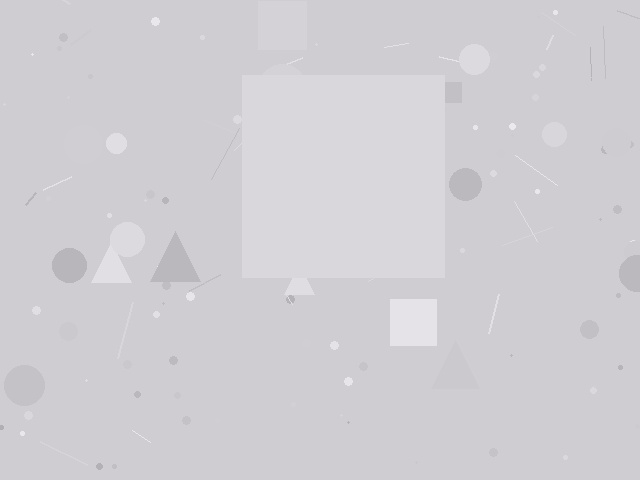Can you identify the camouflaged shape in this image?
The camouflaged shape is a square.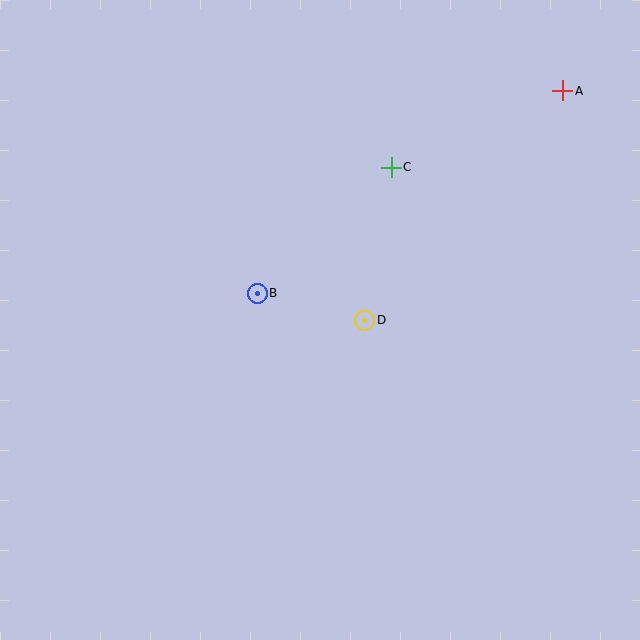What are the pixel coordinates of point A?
Point A is at (563, 91).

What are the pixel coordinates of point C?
Point C is at (391, 167).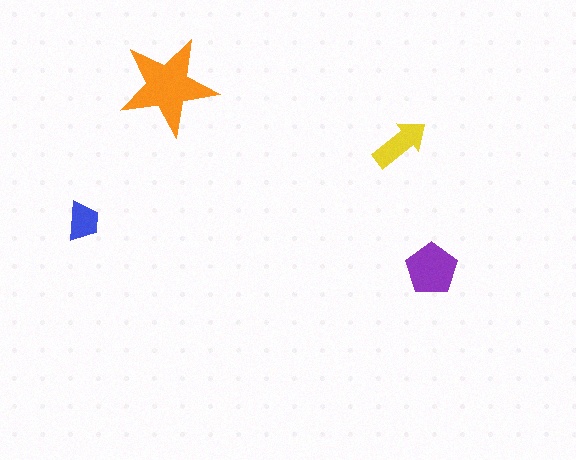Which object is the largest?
The orange star.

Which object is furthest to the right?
The purple pentagon is rightmost.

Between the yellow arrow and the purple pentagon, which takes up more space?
The purple pentagon.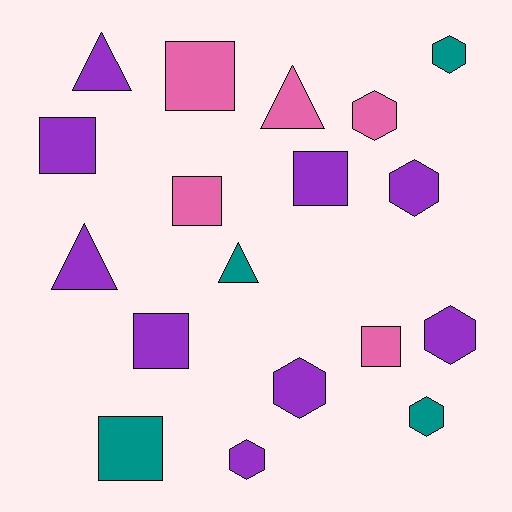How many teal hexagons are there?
There are 2 teal hexagons.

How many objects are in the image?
There are 18 objects.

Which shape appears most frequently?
Hexagon, with 7 objects.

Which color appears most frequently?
Purple, with 9 objects.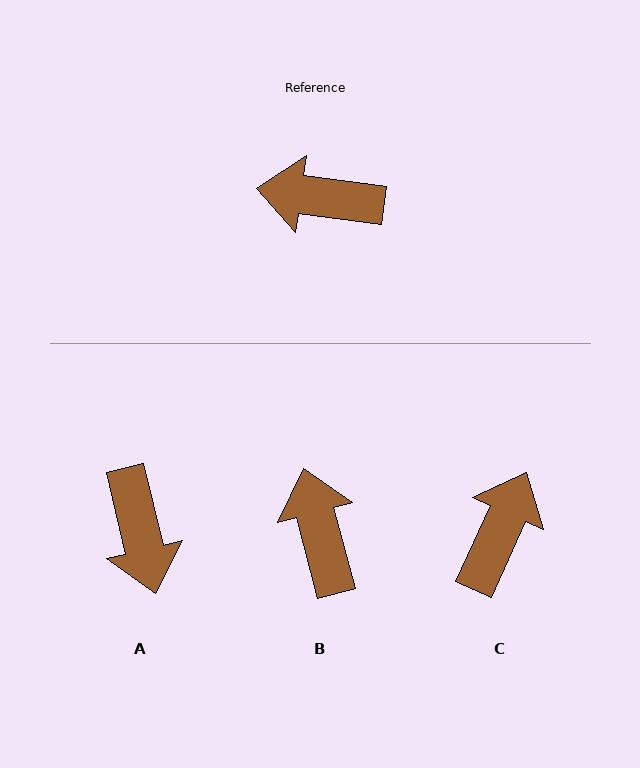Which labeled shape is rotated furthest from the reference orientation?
A, about 111 degrees away.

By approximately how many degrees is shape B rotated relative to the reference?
Approximately 67 degrees clockwise.